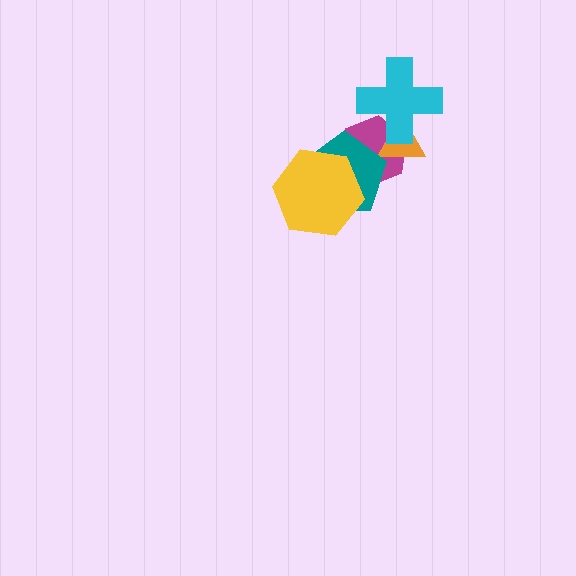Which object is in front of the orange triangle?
The cyan cross is in front of the orange triangle.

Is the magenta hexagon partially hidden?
Yes, it is partially covered by another shape.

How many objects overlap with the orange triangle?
2 objects overlap with the orange triangle.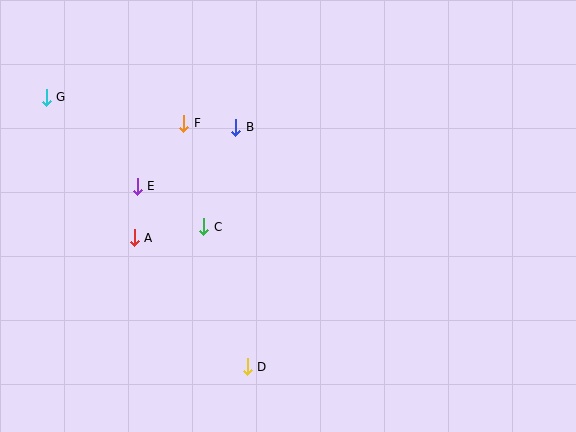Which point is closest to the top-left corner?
Point G is closest to the top-left corner.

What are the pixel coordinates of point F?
Point F is at (184, 123).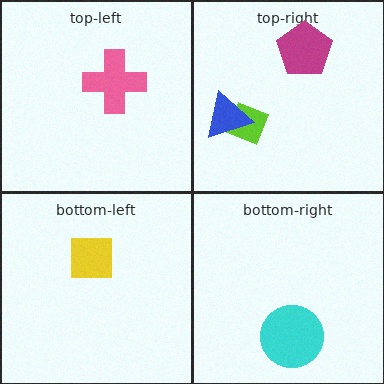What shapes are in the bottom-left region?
The yellow square.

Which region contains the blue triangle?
The top-right region.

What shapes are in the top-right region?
The lime diamond, the blue triangle, the magenta pentagon.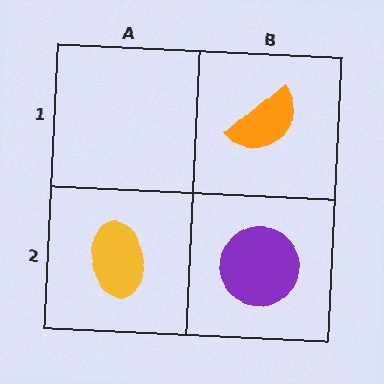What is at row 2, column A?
A yellow ellipse.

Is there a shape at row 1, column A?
No, that cell is empty.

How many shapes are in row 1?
1 shape.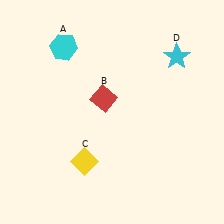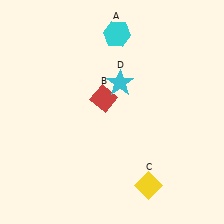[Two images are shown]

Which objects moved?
The objects that moved are: the cyan hexagon (A), the yellow diamond (C), the cyan star (D).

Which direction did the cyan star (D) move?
The cyan star (D) moved left.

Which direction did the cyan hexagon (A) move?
The cyan hexagon (A) moved right.